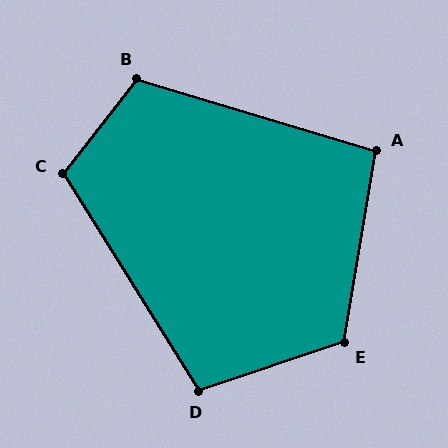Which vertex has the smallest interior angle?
A, at approximately 97 degrees.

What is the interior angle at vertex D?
Approximately 104 degrees (obtuse).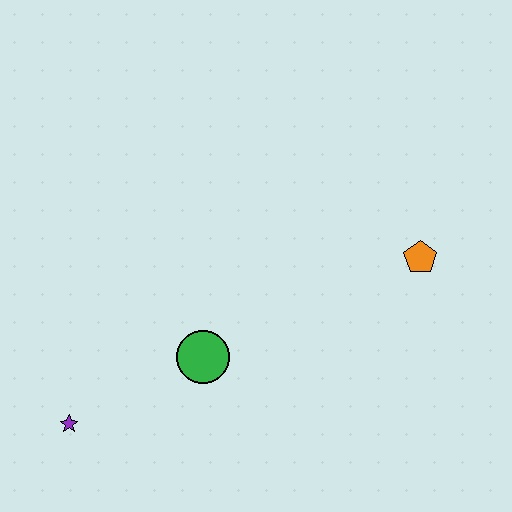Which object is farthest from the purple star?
The orange pentagon is farthest from the purple star.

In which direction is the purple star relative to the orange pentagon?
The purple star is to the left of the orange pentagon.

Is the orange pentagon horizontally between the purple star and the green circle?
No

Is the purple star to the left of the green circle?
Yes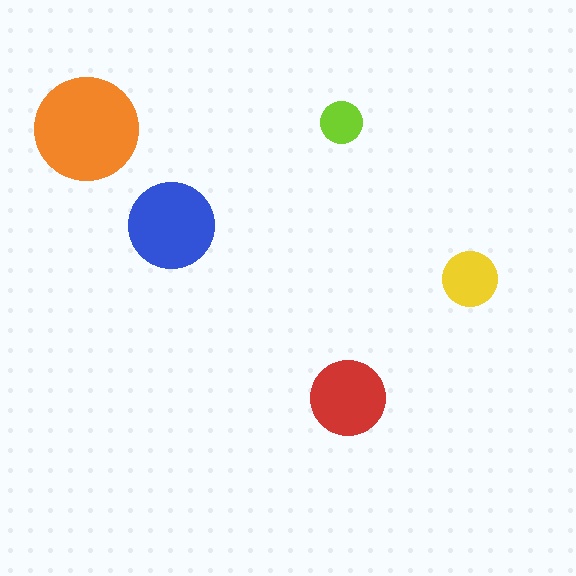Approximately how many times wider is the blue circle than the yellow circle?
About 1.5 times wider.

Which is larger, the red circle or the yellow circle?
The red one.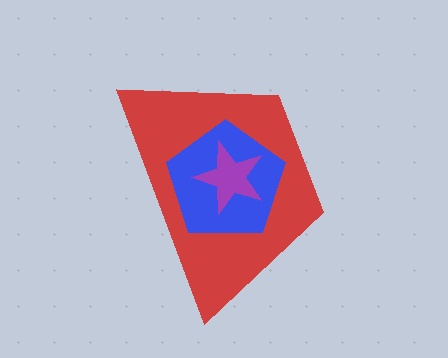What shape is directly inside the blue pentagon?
The purple star.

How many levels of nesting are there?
3.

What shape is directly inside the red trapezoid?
The blue pentagon.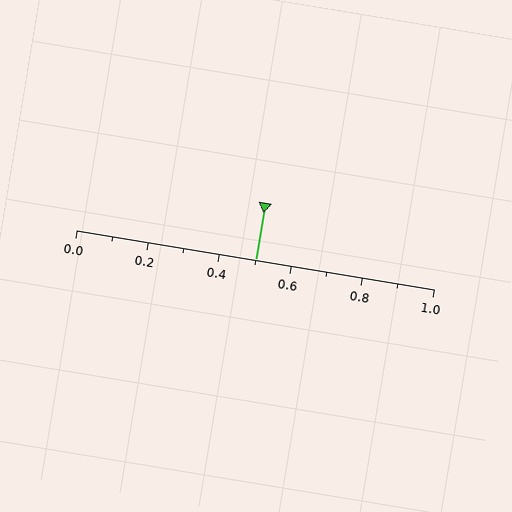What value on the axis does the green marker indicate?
The marker indicates approximately 0.5.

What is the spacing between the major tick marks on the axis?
The major ticks are spaced 0.2 apart.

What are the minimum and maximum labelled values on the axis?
The axis runs from 0.0 to 1.0.